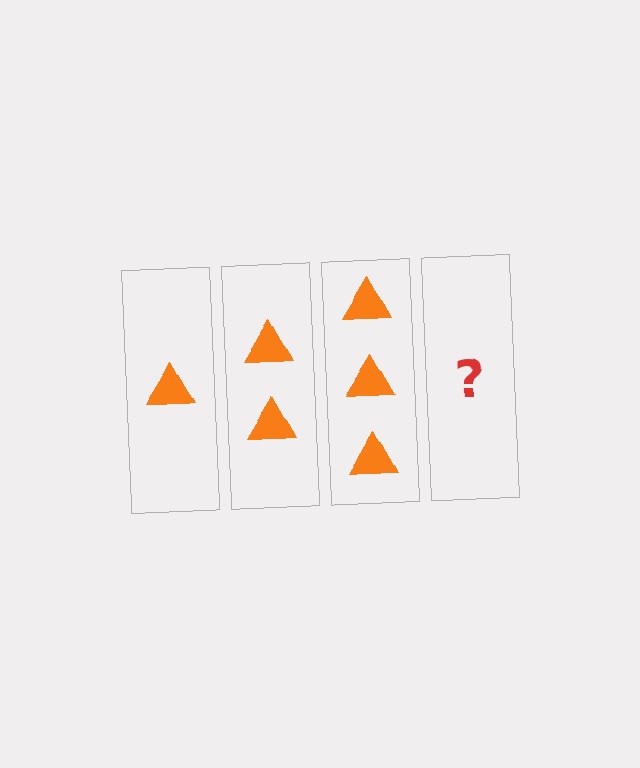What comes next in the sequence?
The next element should be 4 triangles.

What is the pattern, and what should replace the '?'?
The pattern is that each step adds one more triangle. The '?' should be 4 triangles.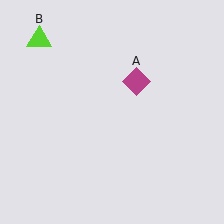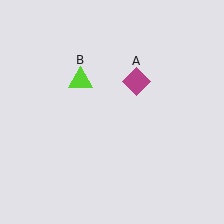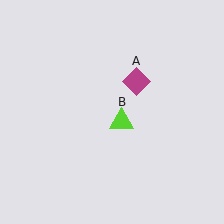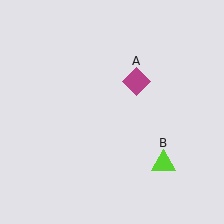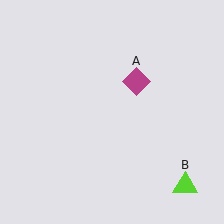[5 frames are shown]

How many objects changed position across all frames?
1 object changed position: lime triangle (object B).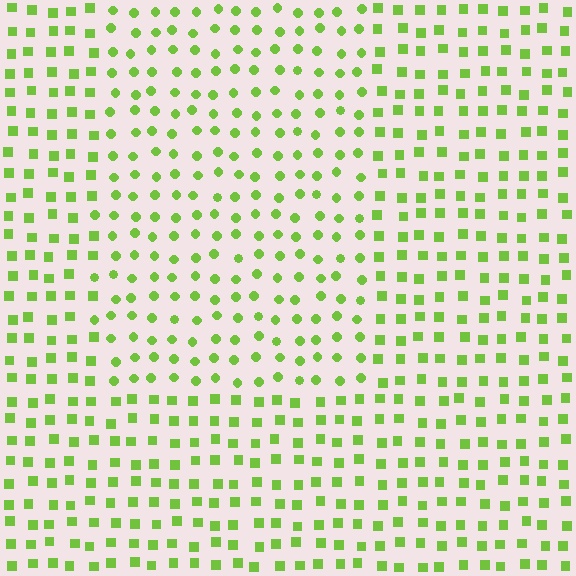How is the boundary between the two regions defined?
The boundary is defined by a change in element shape: circles inside vs. squares outside. All elements share the same color and spacing.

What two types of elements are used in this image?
The image uses circles inside the rectangle region and squares outside it.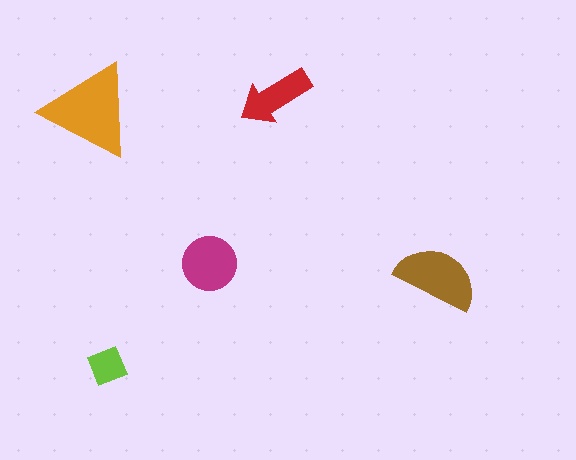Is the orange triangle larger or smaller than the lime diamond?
Larger.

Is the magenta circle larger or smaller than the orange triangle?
Smaller.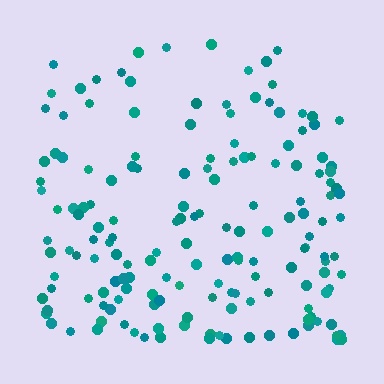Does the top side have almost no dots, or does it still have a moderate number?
Still a moderate number, just noticeably fewer than the bottom.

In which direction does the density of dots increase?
From top to bottom, with the bottom side densest.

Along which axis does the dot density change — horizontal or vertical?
Vertical.